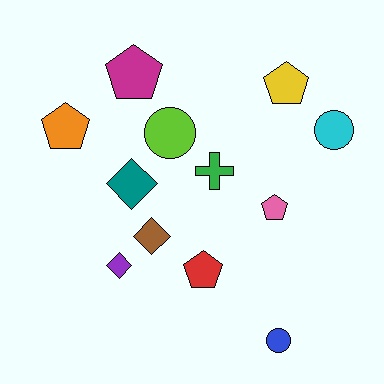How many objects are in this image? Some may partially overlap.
There are 12 objects.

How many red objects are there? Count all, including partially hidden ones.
There is 1 red object.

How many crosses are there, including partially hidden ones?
There is 1 cross.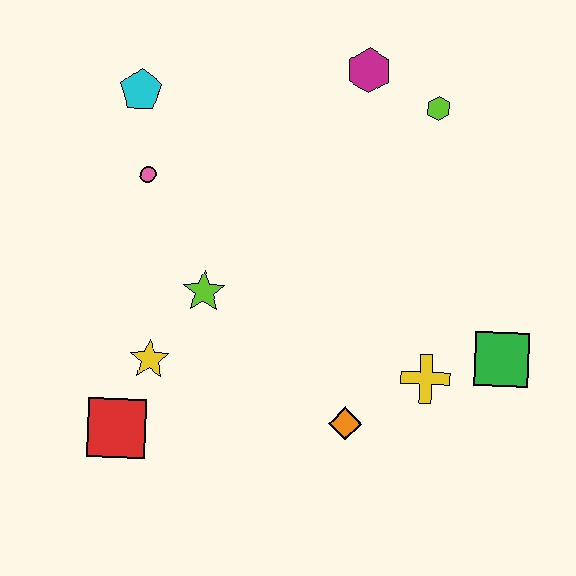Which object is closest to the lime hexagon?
The magenta hexagon is closest to the lime hexagon.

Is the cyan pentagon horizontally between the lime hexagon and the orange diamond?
No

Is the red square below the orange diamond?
Yes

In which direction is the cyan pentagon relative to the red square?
The cyan pentagon is above the red square.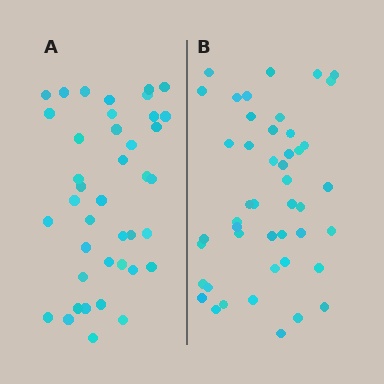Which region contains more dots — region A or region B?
Region B (the right region) has more dots.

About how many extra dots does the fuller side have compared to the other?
Region B has about 6 more dots than region A.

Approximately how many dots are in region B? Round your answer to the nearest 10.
About 50 dots. (The exact count is 46, which rounds to 50.)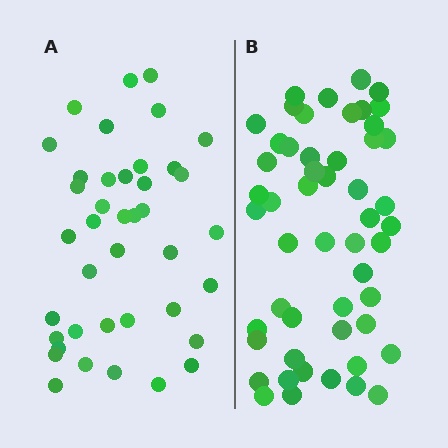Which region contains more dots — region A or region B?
Region B (the right region) has more dots.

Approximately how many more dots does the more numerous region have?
Region B has roughly 12 or so more dots than region A.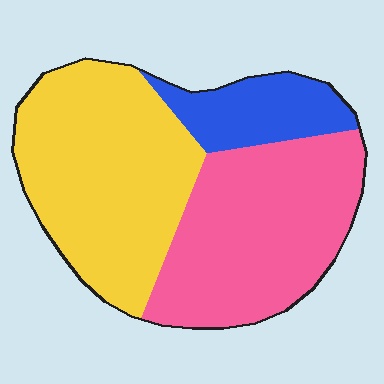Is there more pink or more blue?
Pink.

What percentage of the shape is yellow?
Yellow covers roughly 45% of the shape.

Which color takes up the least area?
Blue, at roughly 15%.